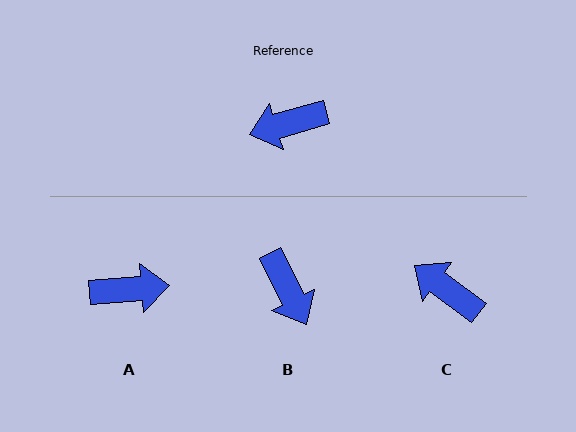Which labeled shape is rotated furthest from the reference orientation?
A, about 168 degrees away.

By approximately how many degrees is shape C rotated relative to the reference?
Approximately 53 degrees clockwise.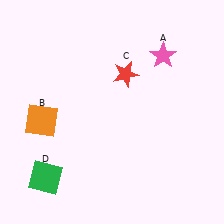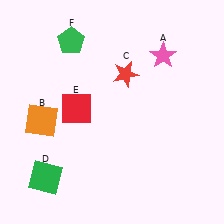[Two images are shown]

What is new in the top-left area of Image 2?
A green pentagon (F) was added in the top-left area of Image 2.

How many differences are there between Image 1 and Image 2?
There are 2 differences between the two images.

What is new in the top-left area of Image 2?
A red square (E) was added in the top-left area of Image 2.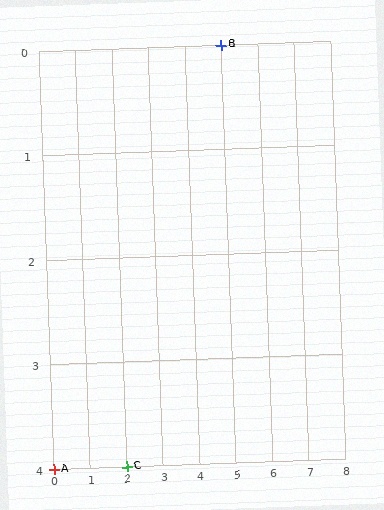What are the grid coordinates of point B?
Point B is at grid coordinates (5, 0).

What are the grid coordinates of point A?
Point A is at grid coordinates (0, 4).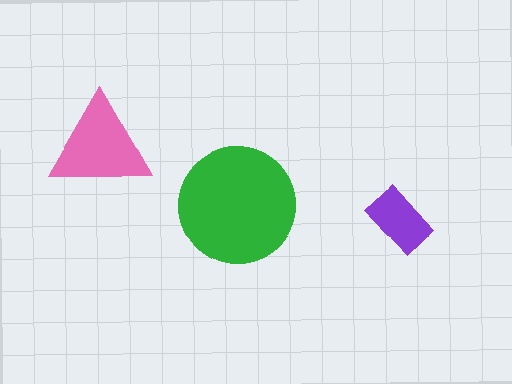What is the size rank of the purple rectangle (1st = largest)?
3rd.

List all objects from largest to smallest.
The green circle, the pink triangle, the purple rectangle.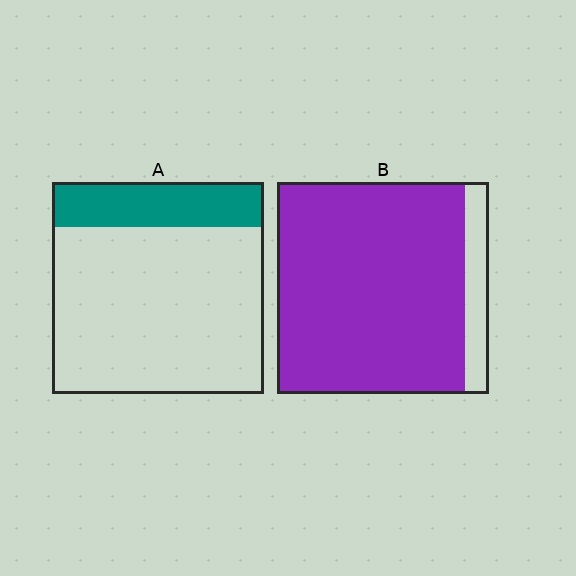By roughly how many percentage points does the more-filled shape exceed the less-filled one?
By roughly 65 percentage points (B over A).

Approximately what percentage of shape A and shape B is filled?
A is approximately 20% and B is approximately 90%.